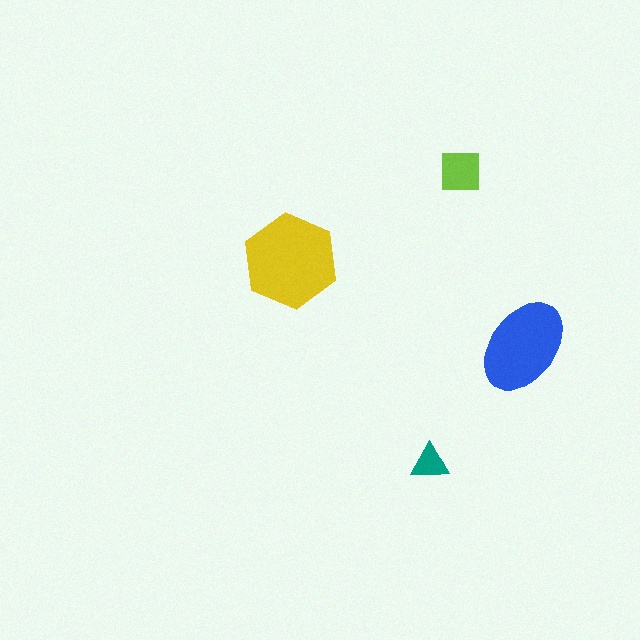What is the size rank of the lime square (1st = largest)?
3rd.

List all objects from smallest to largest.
The teal triangle, the lime square, the blue ellipse, the yellow hexagon.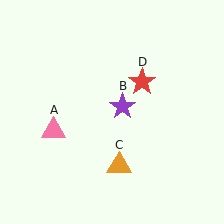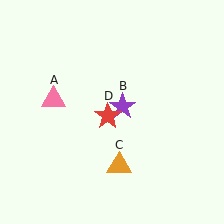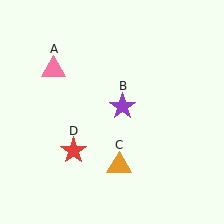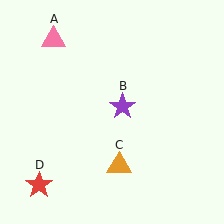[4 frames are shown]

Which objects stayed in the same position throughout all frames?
Purple star (object B) and orange triangle (object C) remained stationary.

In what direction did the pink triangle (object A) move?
The pink triangle (object A) moved up.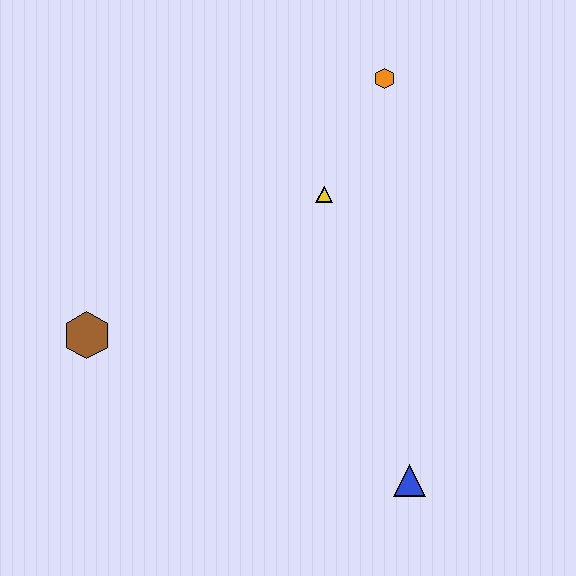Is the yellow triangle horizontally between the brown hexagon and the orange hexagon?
Yes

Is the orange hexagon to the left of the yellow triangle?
No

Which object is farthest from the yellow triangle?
The blue triangle is farthest from the yellow triangle.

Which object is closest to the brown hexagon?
The yellow triangle is closest to the brown hexagon.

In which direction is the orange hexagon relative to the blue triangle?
The orange hexagon is above the blue triangle.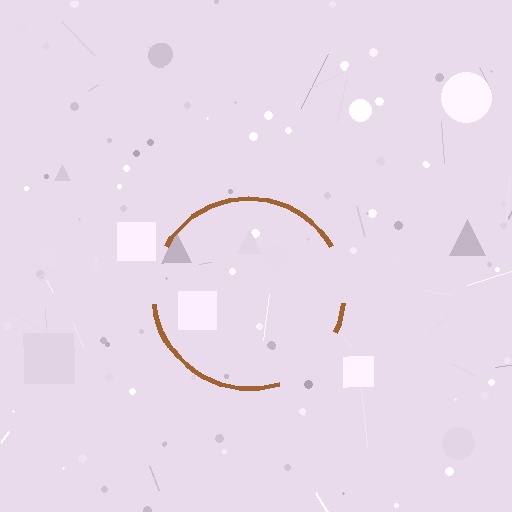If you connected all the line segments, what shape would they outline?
They would outline a circle.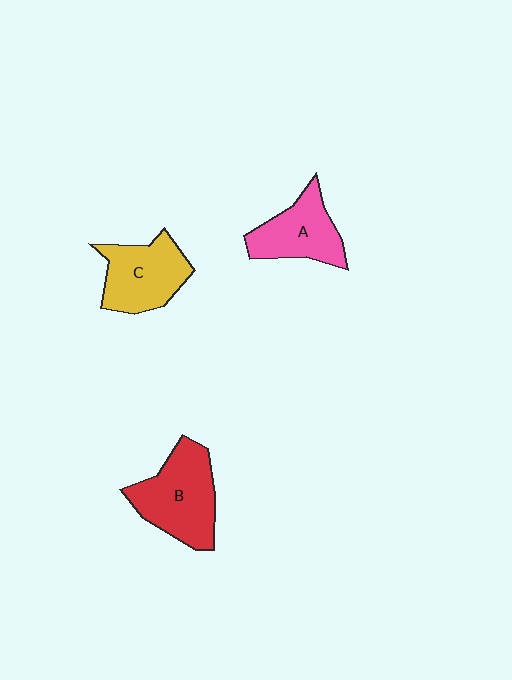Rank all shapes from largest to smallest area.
From largest to smallest: B (red), C (yellow), A (pink).